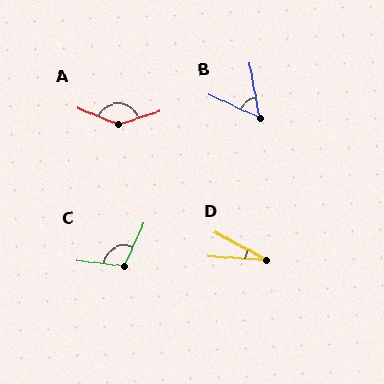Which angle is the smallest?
D, at approximately 25 degrees.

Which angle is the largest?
A, at approximately 140 degrees.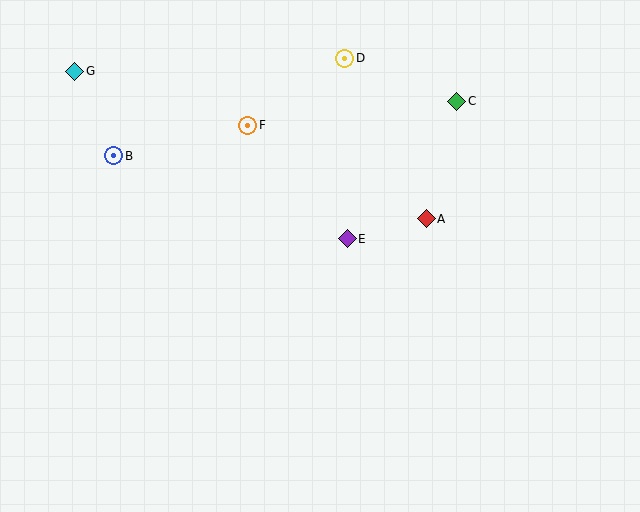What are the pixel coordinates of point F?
Point F is at (248, 125).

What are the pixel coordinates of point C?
Point C is at (457, 101).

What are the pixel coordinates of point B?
Point B is at (114, 156).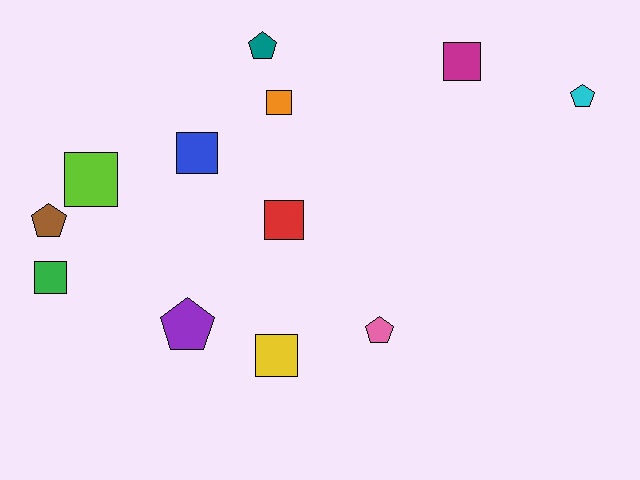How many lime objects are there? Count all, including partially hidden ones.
There is 1 lime object.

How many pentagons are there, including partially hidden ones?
There are 5 pentagons.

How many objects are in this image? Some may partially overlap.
There are 12 objects.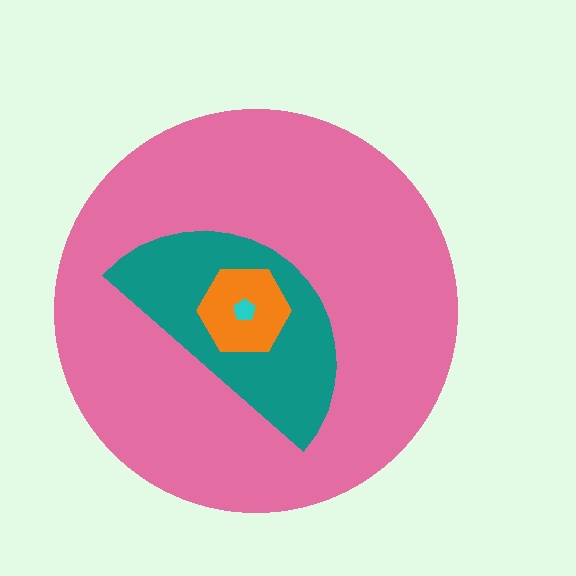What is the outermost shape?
The pink circle.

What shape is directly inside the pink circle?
The teal semicircle.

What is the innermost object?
The cyan pentagon.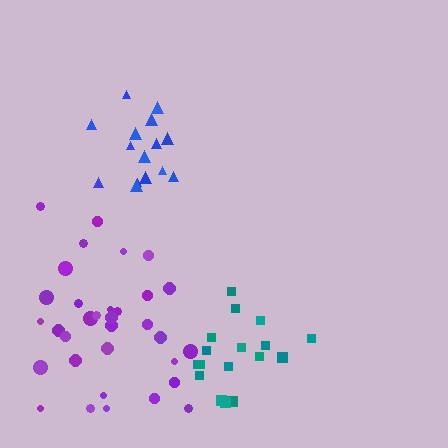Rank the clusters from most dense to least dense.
blue, teal, purple.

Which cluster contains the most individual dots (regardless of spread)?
Purple (34).